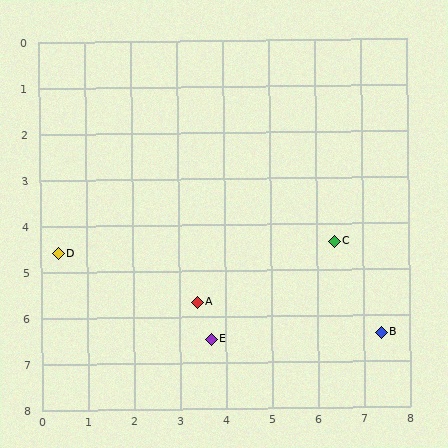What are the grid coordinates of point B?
Point B is at approximately (7.4, 6.4).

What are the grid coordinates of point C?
Point C is at approximately (6.4, 4.4).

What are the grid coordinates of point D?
Point D is at approximately (0.4, 4.6).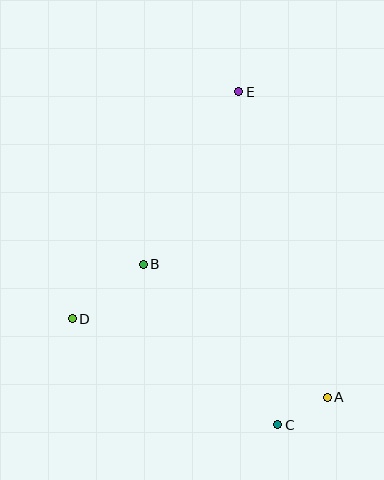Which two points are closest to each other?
Points A and C are closest to each other.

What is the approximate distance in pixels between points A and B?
The distance between A and B is approximately 227 pixels.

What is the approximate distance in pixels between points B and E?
The distance between B and E is approximately 197 pixels.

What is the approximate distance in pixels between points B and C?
The distance between B and C is approximately 209 pixels.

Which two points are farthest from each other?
Points C and E are farthest from each other.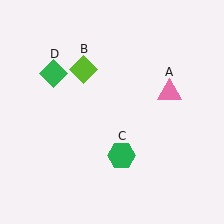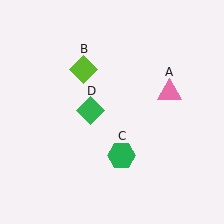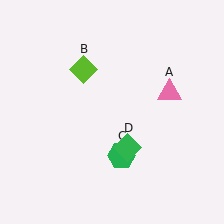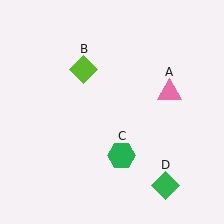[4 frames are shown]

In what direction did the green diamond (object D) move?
The green diamond (object D) moved down and to the right.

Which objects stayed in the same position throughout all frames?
Pink triangle (object A) and lime diamond (object B) and green hexagon (object C) remained stationary.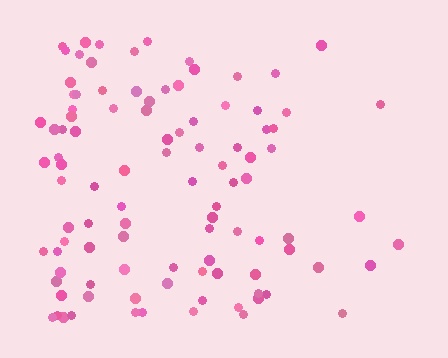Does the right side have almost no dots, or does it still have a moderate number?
Still a moderate number, just noticeably fewer than the left.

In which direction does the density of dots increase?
From right to left, with the left side densest.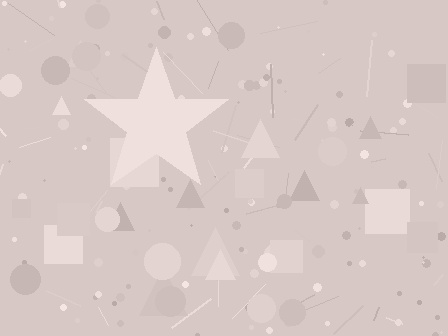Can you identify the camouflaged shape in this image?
The camouflaged shape is a star.